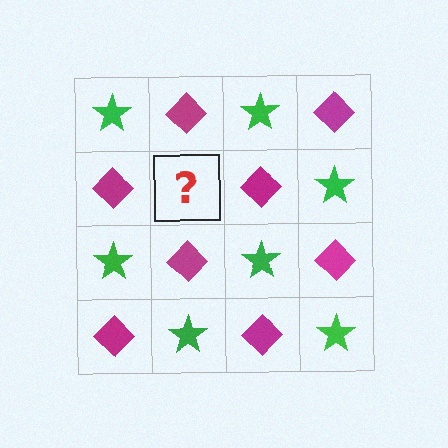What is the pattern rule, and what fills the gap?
The rule is that it alternates green star and magenta diamond in a checkerboard pattern. The gap should be filled with a green star.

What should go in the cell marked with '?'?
The missing cell should contain a green star.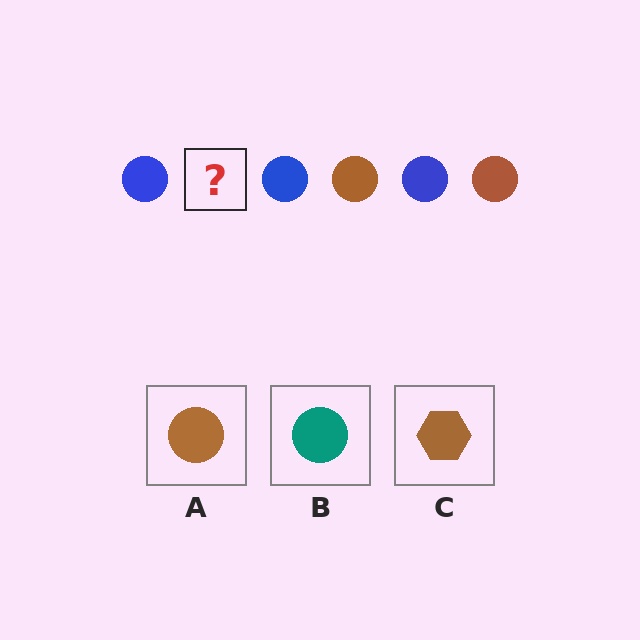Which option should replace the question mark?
Option A.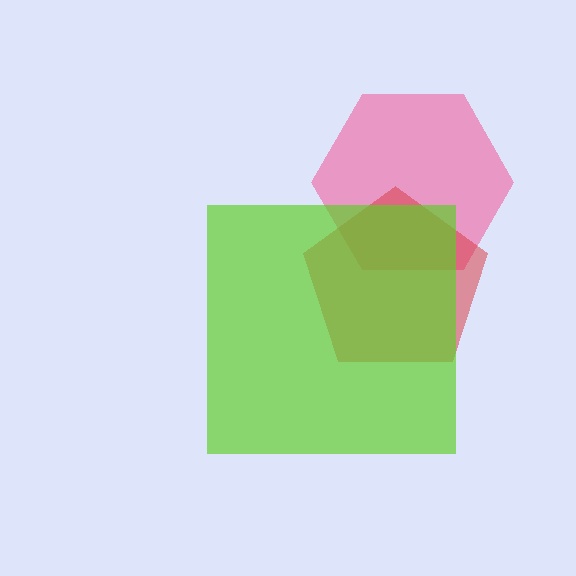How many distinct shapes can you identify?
There are 3 distinct shapes: a pink hexagon, a red pentagon, a lime square.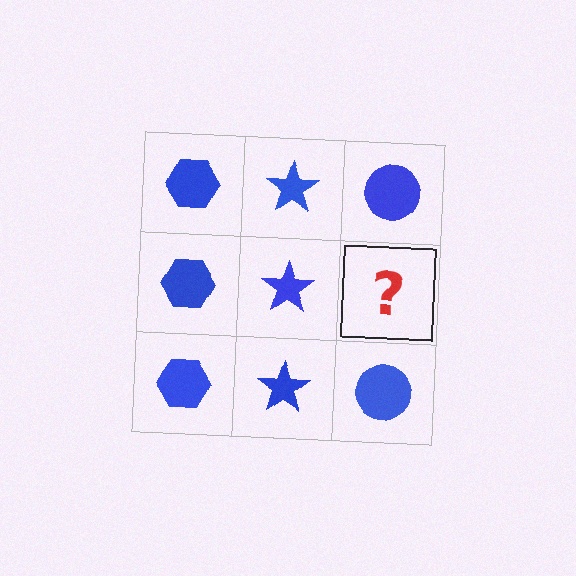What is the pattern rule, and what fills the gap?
The rule is that each column has a consistent shape. The gap should be filled with a blue circle.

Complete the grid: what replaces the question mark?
The question mark should be replaced with a blue circle.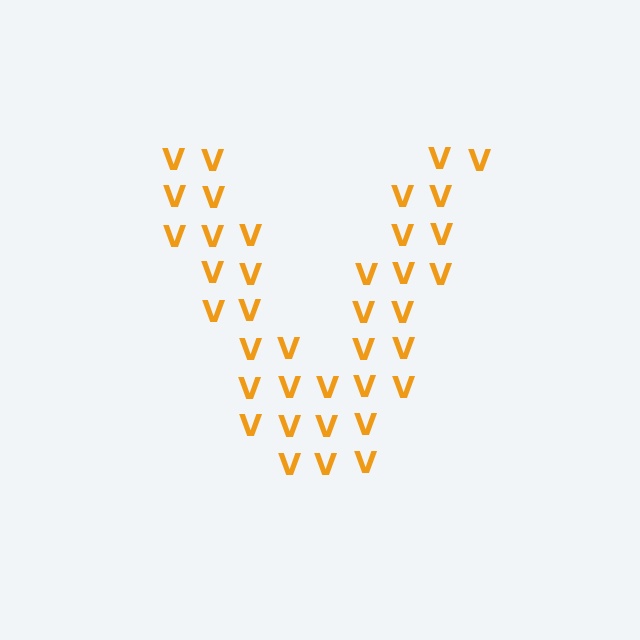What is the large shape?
The large shape is the letter V.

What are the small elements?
The small elements are letter V's.